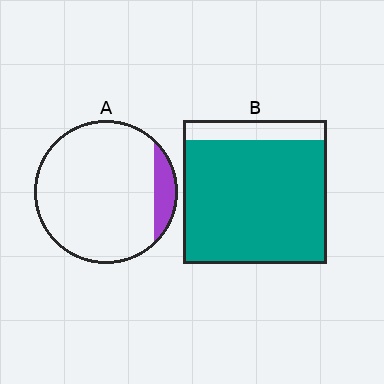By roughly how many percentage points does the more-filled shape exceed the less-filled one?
By roughly 75 percentage points (B over A).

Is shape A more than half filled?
No.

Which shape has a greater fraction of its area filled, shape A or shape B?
Shape B.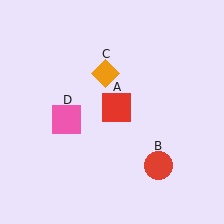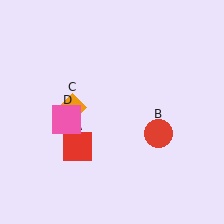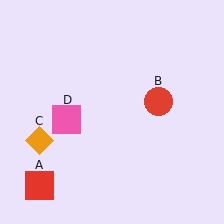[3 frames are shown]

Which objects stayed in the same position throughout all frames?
Pink square (object D) remained stationary.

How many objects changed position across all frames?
3 objects changed position: red square (object A), red circle (object B), orange diamond (object C).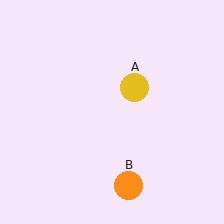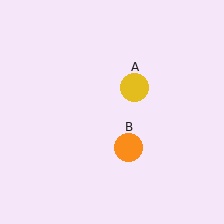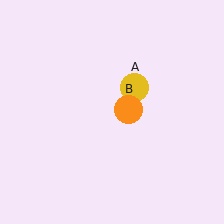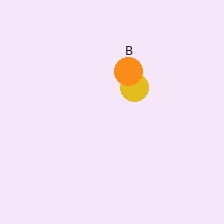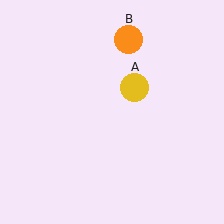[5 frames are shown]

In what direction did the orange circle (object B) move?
The orange circle (object B) moved up.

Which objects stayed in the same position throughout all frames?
Yellow circle (object A) remained stationary.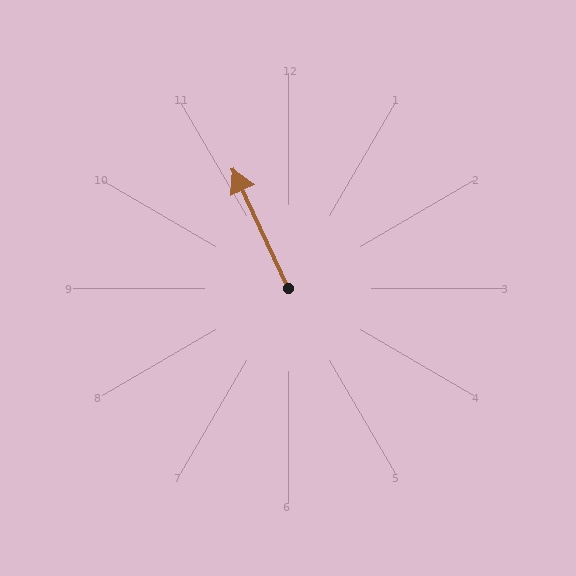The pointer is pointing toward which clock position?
Roughly 11 o'clock.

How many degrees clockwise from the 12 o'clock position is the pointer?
Approximately 335 degrees.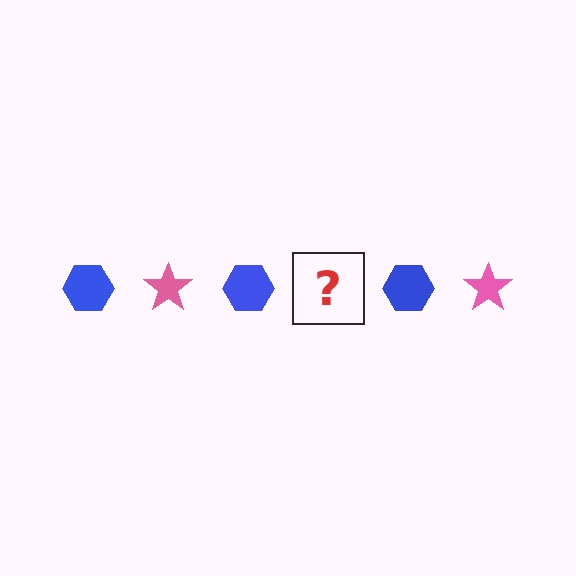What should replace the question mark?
The question mark should be replaced with a pink star.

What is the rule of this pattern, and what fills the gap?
The rule is that the pattern alternates between blue hexagon and pink star. The gap should be filled with a pink star.